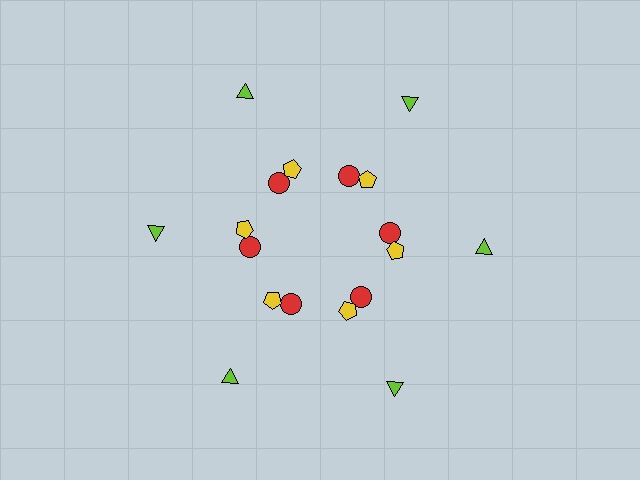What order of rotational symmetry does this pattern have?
This pattern has 6-fold rotational symmetry.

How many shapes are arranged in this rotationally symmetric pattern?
There are 18 shapes, arranged in 6 groups of 3.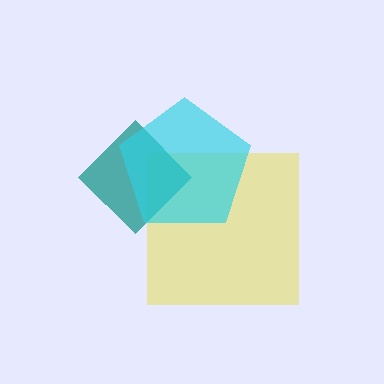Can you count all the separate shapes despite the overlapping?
Yes, there are 3 separate shapes.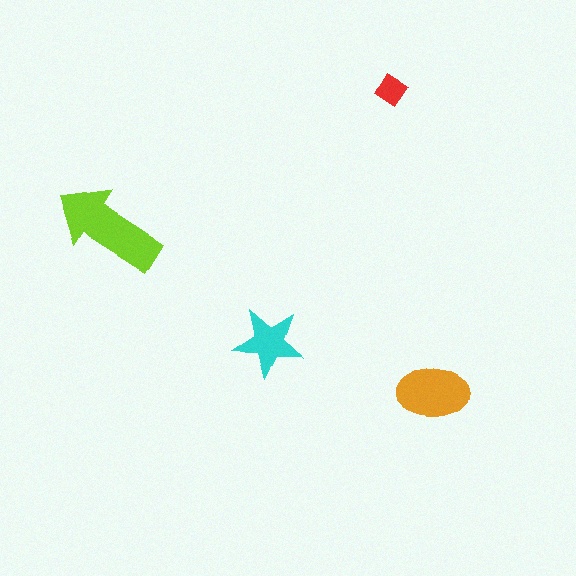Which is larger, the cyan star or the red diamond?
The cyan star.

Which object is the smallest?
The red diamond.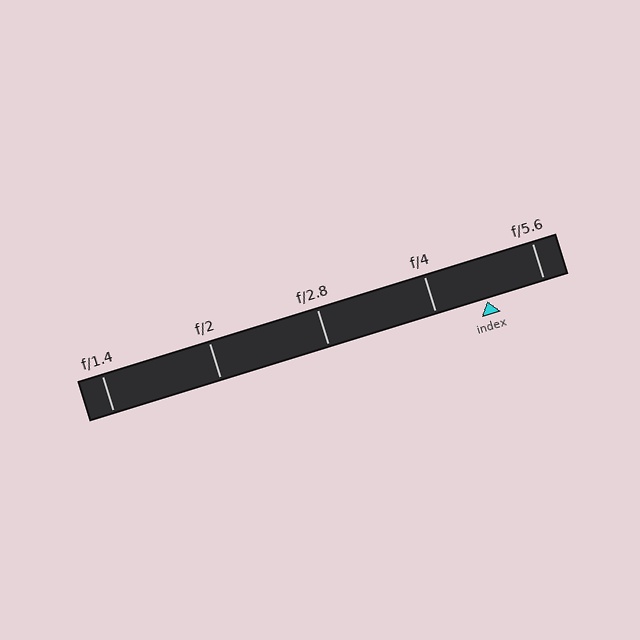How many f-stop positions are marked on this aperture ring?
There are 5 f-stop positions marked.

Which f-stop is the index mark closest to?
The index mark is closest to f/4.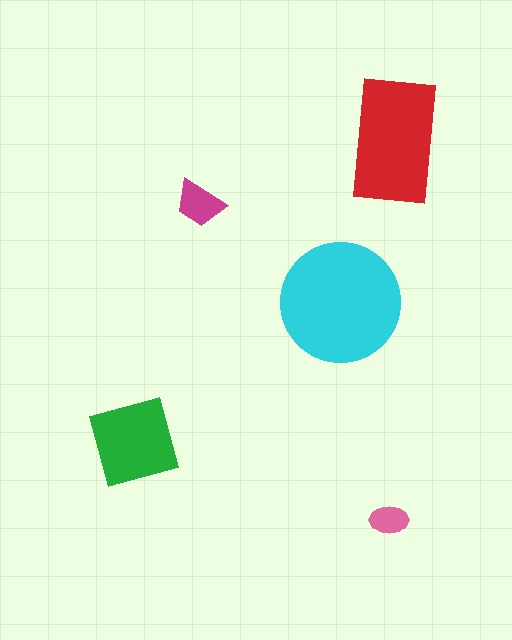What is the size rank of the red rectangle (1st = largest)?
2nd.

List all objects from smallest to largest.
The pink ellipse, the magenta trapezoid, the green square, the red rectangle, the cyan circle.